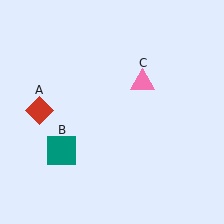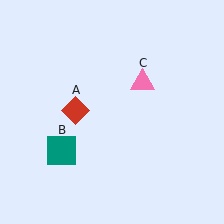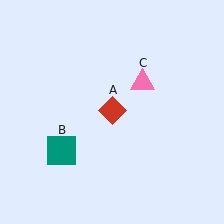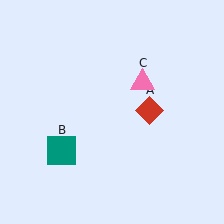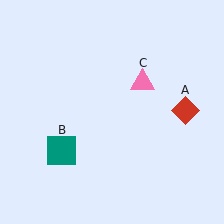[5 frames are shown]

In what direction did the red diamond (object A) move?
The red diamond (object A) moved right.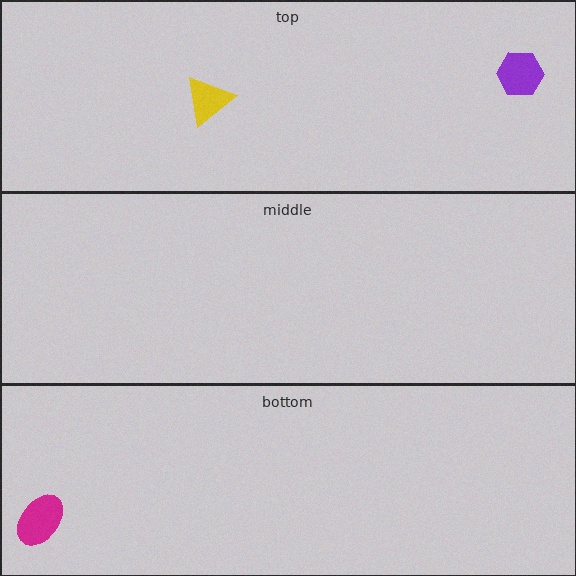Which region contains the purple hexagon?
The top region.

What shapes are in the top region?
The yellow triangle, the purple hexagon.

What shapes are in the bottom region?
The magenta ellipse.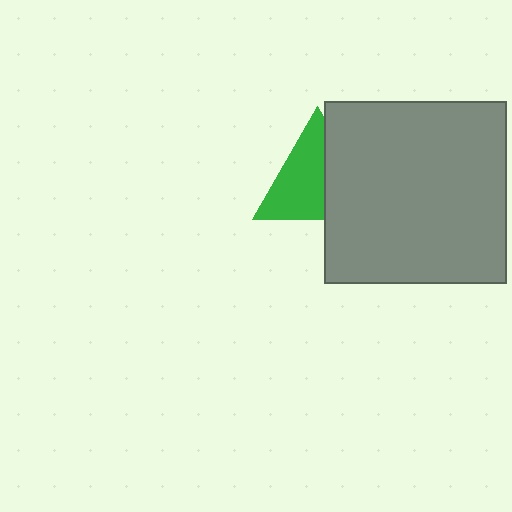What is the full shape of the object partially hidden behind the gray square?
The partially hidden object is a green triangle.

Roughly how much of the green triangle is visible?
About half of it is visible (roughly 58%).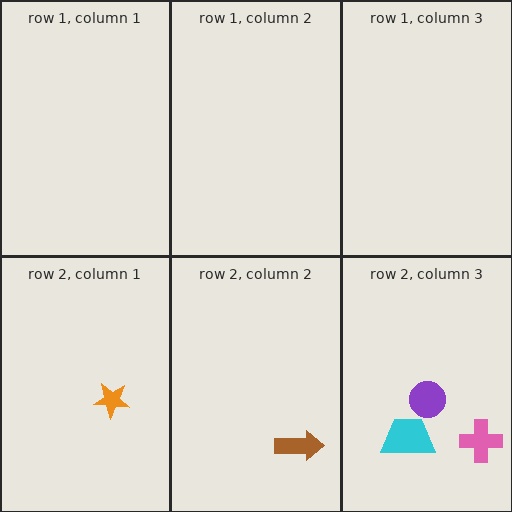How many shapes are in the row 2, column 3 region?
3.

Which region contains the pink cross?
The row 2, column 3 region.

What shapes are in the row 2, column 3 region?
The purple circle, the cyan trapezoid, the pink cross.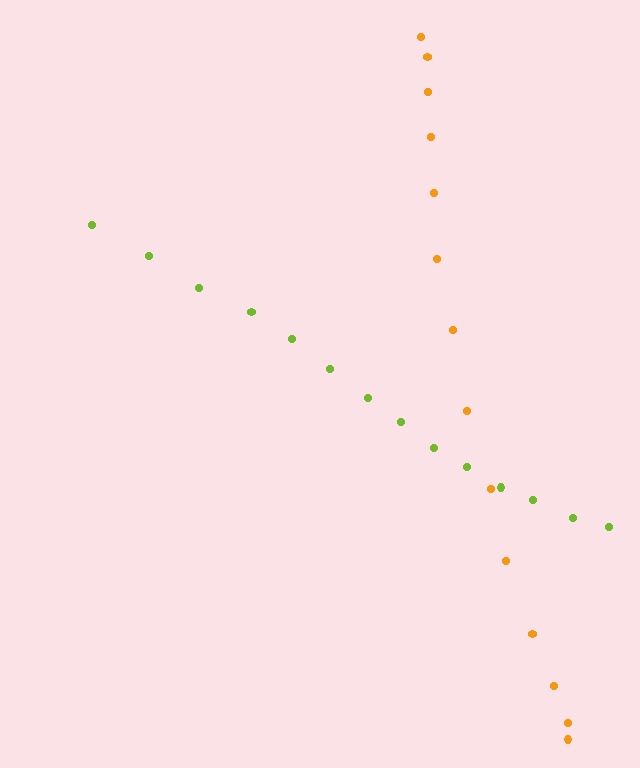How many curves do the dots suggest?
There are 2 distinct paths.